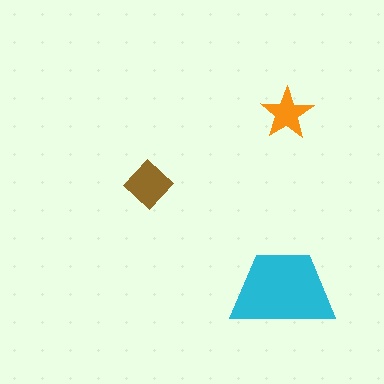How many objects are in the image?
There are 3 objects in the image.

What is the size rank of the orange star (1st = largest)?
3rd.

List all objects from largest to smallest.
The cyan trapezoid, the brown diamond, the orange star.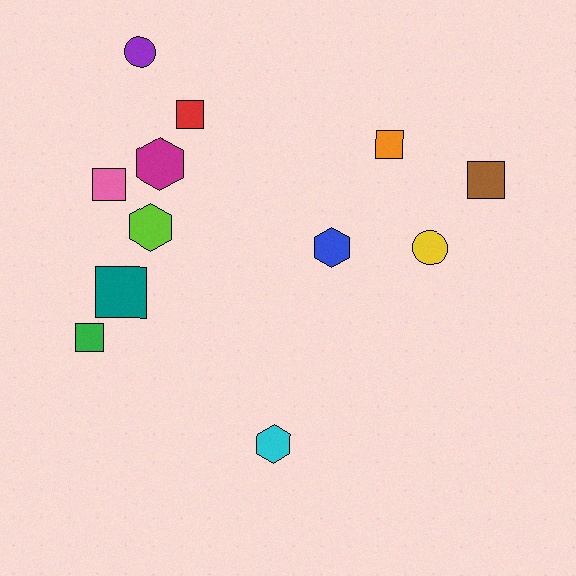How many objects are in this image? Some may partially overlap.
There are 12 objects.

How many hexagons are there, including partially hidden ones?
There are 4 hexagons.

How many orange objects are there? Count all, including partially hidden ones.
There is 1 orange object.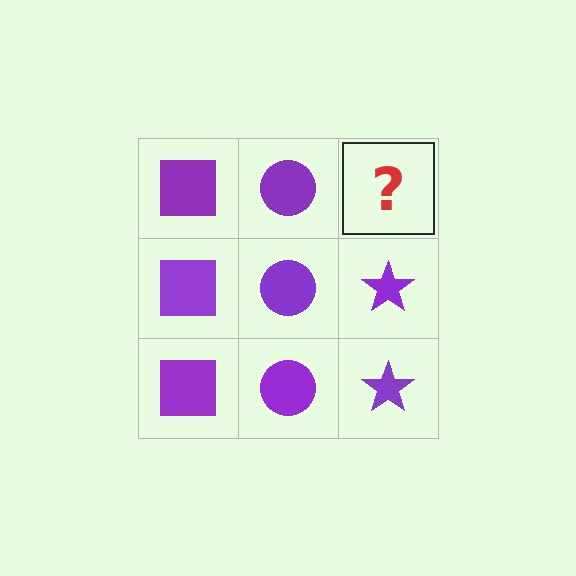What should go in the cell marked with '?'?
The missing cell should contain a purple star.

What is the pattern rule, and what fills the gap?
The rule is that each column has a consistent shape. The gap should be filled with a purple star.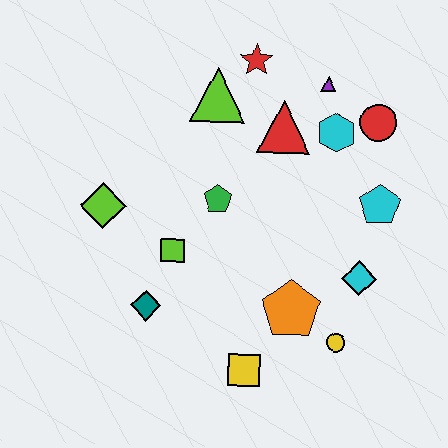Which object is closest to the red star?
The lime triangle is closest to the red star.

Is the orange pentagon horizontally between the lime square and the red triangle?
No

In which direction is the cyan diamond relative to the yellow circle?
The cyan diamond is above the yellow circle.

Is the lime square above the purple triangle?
No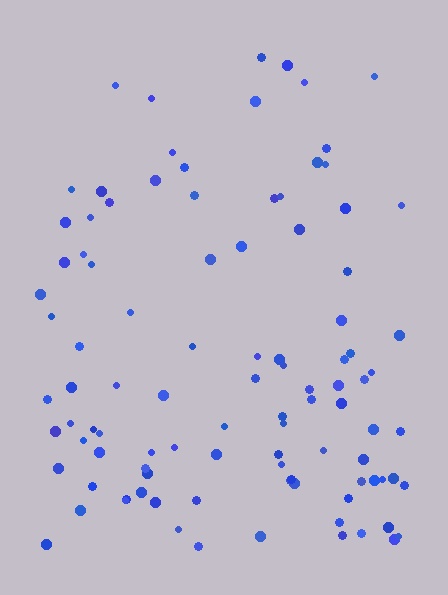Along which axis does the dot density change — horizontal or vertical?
Vertical.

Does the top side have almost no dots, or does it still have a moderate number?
Still a moderate number, just noticeably fewer than the bottom.